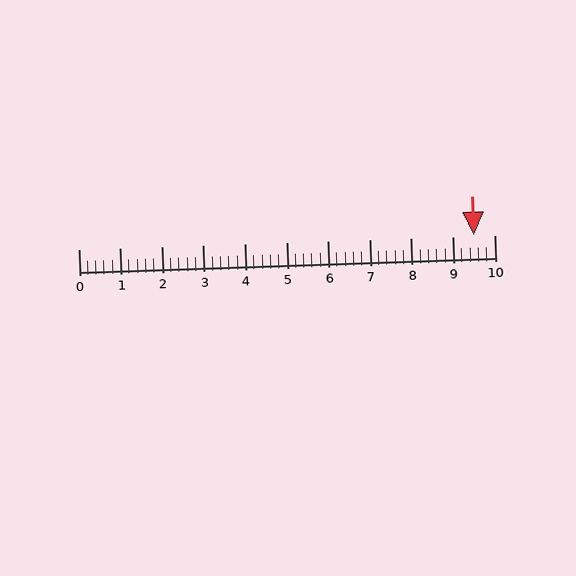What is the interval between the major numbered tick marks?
The major tick marks are spaced 1 units apart.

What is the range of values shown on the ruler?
The ruler shows values from 0 to 10.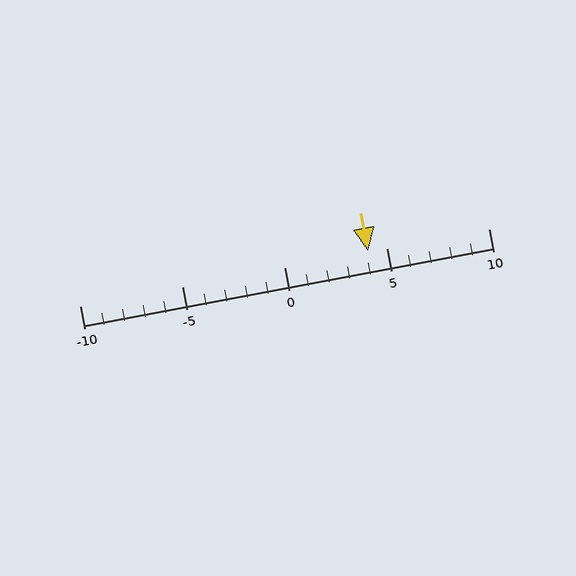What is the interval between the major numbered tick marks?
The major tick marks are spaced 5 units apart.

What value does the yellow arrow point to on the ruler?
The yellow arrow points to approximately 4.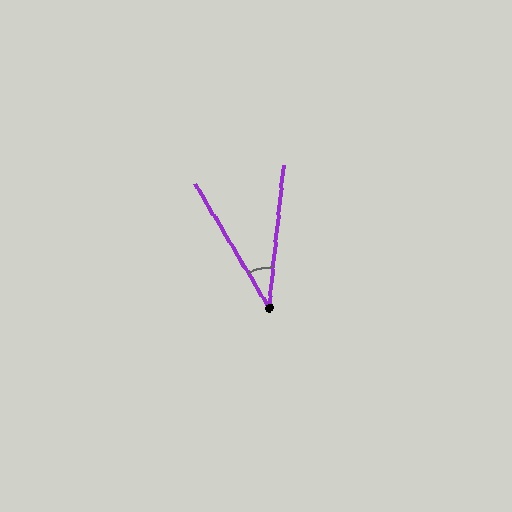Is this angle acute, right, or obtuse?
It is acute.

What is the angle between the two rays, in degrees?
Approximately 37 degrees.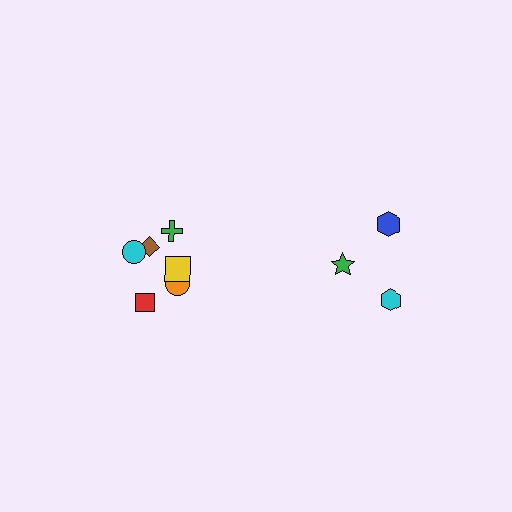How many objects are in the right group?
There are 3 objects.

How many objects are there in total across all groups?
There are 9 objects.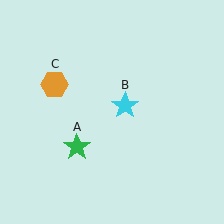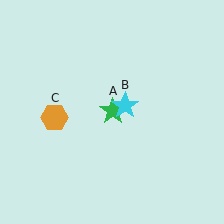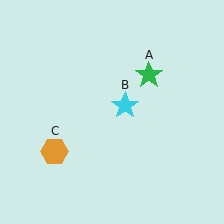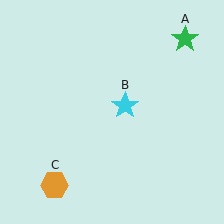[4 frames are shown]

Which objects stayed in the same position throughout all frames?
Cyan star (object B) remained stationary.